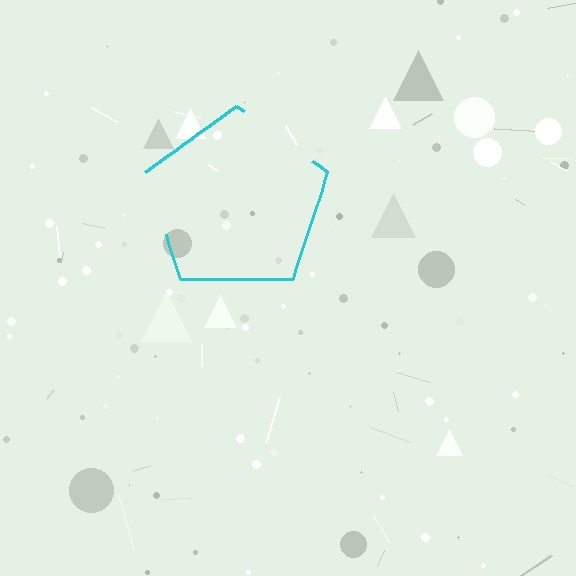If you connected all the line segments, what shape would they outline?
They would outline a pentagon.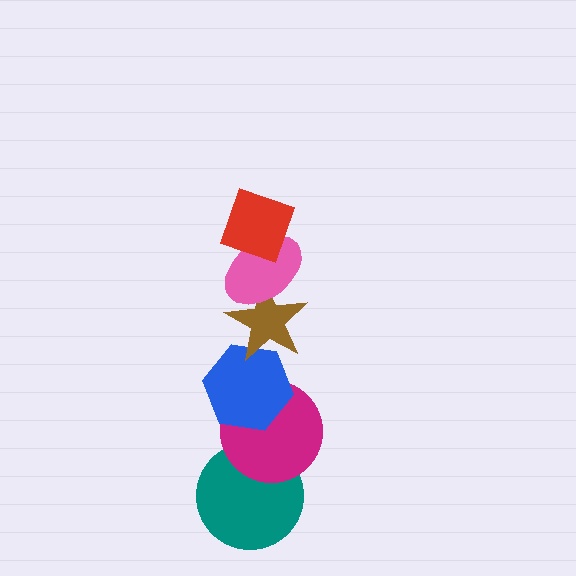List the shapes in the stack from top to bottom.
From top to bottom: the red diamond, the pink ellipse, the brown star, the blue hexagon, the magenta circle, the teal circle.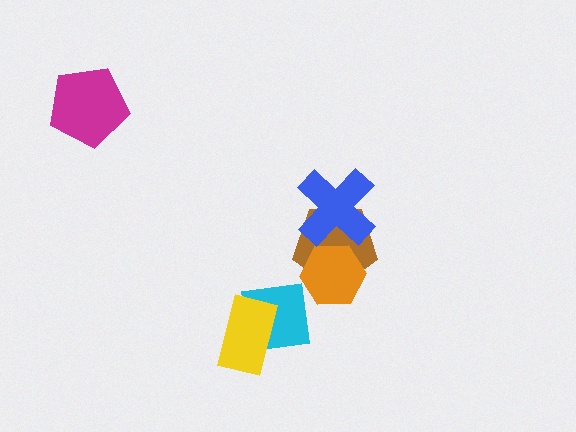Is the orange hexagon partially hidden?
Yes, it is partially covered by another shape.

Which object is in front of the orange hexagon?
The blue cross is in front of the orange hexagon.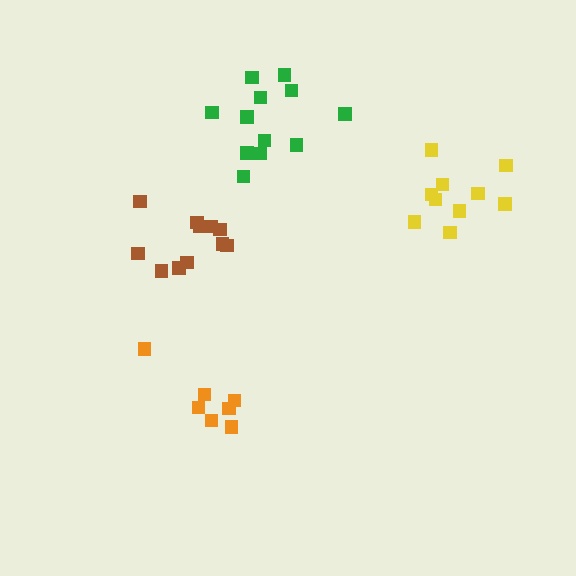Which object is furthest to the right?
The yellow cluster is rightmost.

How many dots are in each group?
Group 1: 11 dots, Group 2: 7 dots, Group 3: 10 dots, Group 4: 12 dots (40 total).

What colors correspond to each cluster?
The clusters are colored: brown, orange, yellow, green.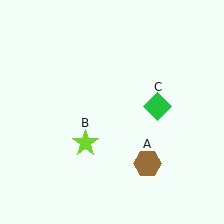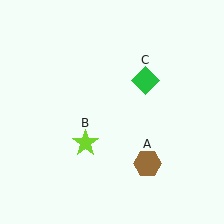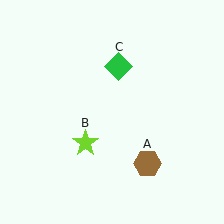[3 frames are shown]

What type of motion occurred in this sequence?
The green diamond (object C) rotated counterclockwise around the center of the scene.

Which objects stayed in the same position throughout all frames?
Brown hexagon (object A) and lime star (object B) remained stationary.